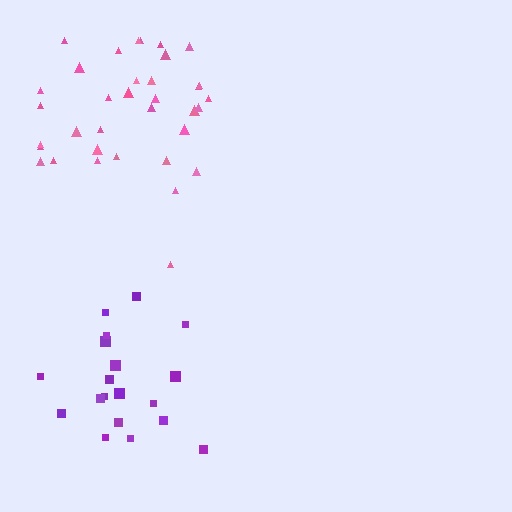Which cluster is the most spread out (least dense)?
Purple.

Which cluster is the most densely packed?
Pink.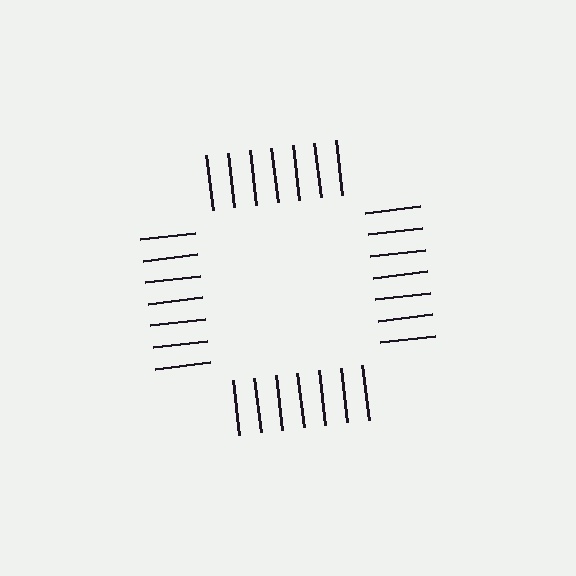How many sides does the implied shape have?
4 sides — the line-ends trace a square.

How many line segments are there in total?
28 — 7 along each of the 4 edges.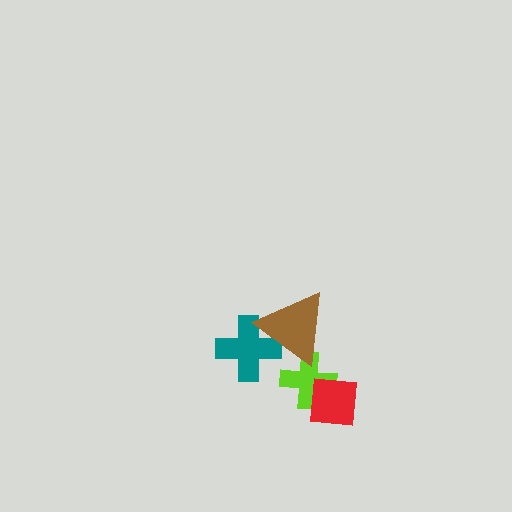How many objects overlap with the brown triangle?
2 objects overlap with the brown triangle.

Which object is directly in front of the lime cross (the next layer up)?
The brown triangle is directly in front of the lime cross.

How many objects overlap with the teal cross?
1 object overlaps with the teal cross.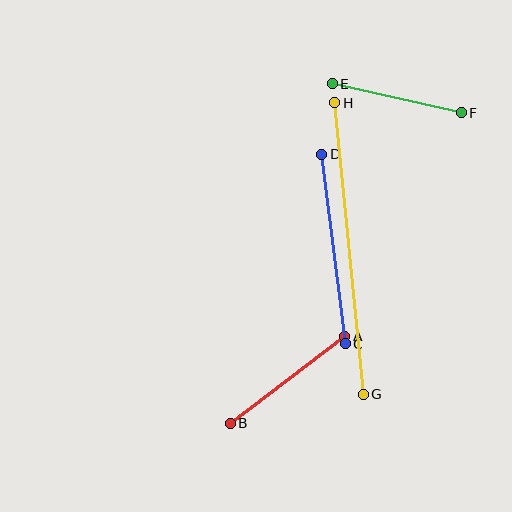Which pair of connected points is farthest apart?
Points G and H are farthest apart.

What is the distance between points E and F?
The distance is approximately 132 pixels.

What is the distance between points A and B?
The distance is approximately 144 pixels.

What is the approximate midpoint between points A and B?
The midpoint is at approximately (287, 380) pixels.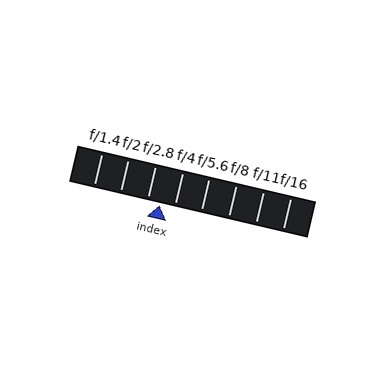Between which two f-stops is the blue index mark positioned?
The index mark is between f/2.8 and f/4.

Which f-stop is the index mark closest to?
The index mark is closest to f/2.8.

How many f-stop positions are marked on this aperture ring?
There are 8 f-stop positions marked.